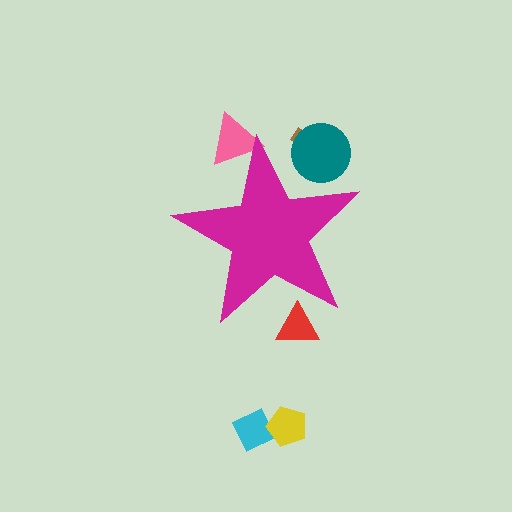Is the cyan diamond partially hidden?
No, the cyan diamond is fully visible.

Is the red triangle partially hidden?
Yes, the red triangle is partially hidden behind the magenta star.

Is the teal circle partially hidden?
Yes, the teal circle is partially hidden behind the magenta star.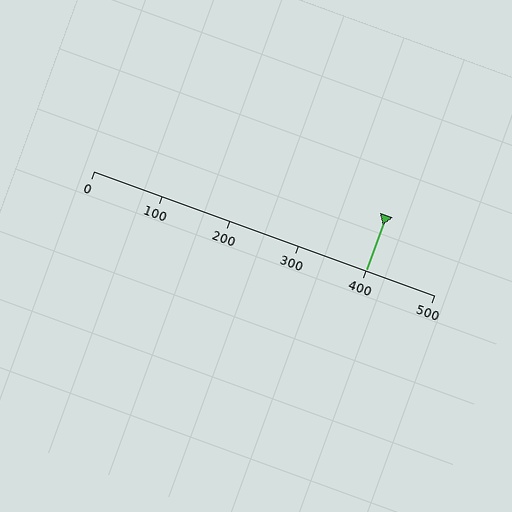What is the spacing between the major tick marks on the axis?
The major ticks are spaced 100 apart.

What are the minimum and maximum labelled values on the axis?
The axis runs from 0 to 500.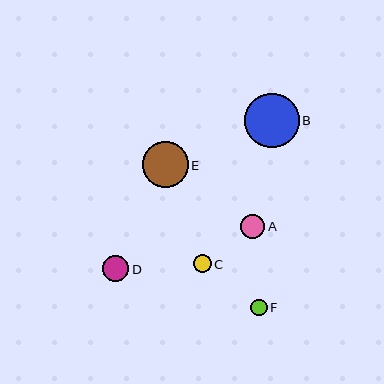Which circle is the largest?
Circle B is the largest with a size of approximately 55 pixels.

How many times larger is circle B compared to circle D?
Circle B is approximately 2.1 times the size of circle D.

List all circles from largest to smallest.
From largest to smallest: B, E, D, A, C, F.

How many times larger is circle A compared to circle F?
Circle A is approximately 1.4 times the size of circle F.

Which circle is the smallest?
Circle F is the smallest with a size of approximately 17 pixels.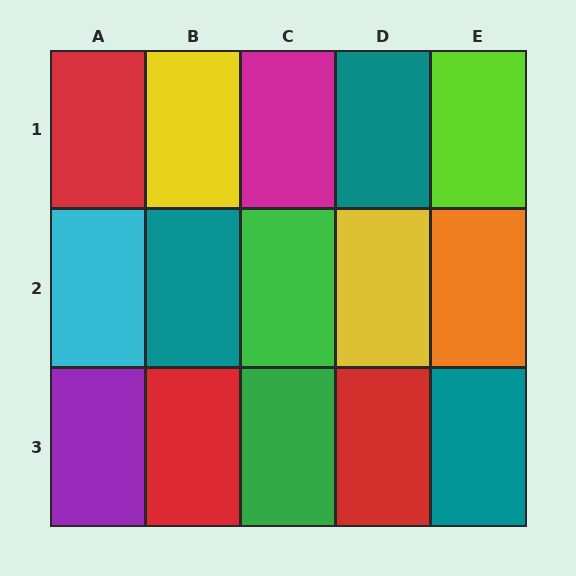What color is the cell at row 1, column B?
Yellow.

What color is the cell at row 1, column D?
Teal.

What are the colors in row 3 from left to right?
Purple, red, green, red, teal.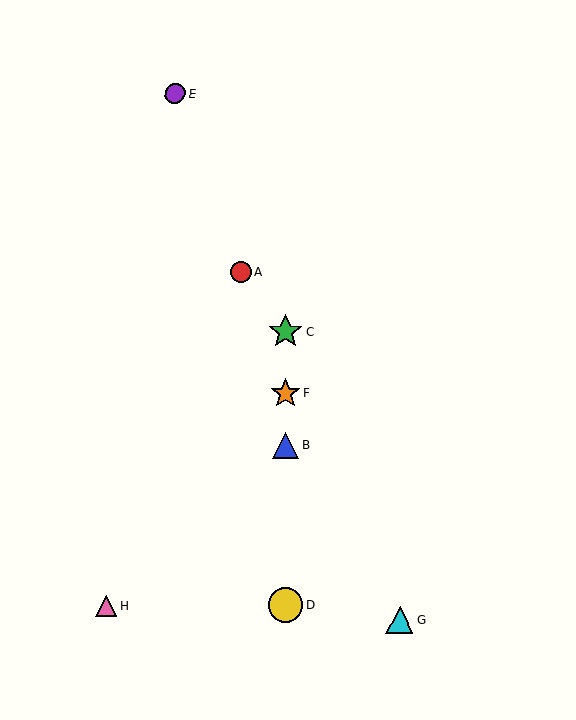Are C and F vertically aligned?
Yes, both are at x≈286.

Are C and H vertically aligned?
No, C is at x≈286 and H is at x≈106.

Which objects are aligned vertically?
Objects B, C, D, F are aligned vertically.